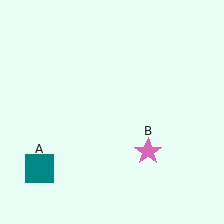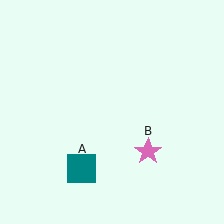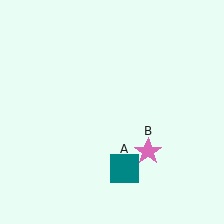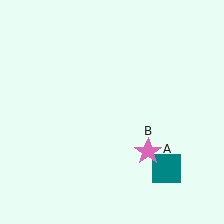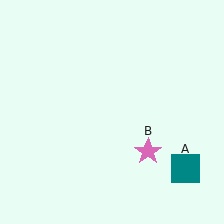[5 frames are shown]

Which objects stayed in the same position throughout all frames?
Pink star (object B) remained stationary.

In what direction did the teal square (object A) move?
The teal square (object A) moved right.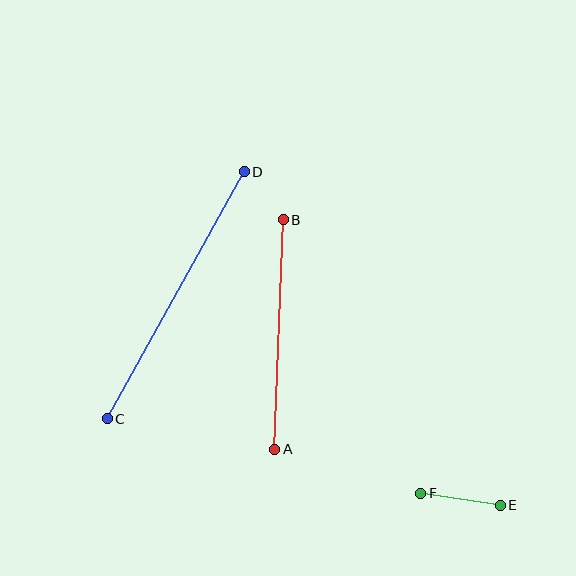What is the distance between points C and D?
The distance is approximately 282 pixels.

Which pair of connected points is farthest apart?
Points C and D are farthest apart.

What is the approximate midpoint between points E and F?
The midpoint is at approximately (461, 499) pixels.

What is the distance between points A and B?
The distance is approximately 229 pixels.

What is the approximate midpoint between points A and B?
The midpoint is at approximately (279, 334) pixels.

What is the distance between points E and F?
The distance is approximately 81 pixels.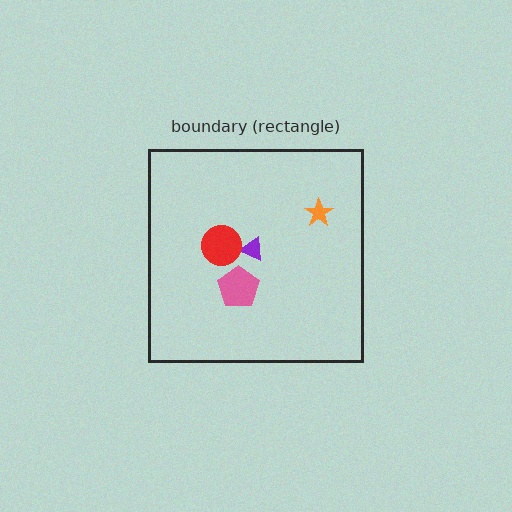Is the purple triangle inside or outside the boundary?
Inside.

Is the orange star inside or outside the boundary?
Inside.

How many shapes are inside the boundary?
4 inside, 0 outside.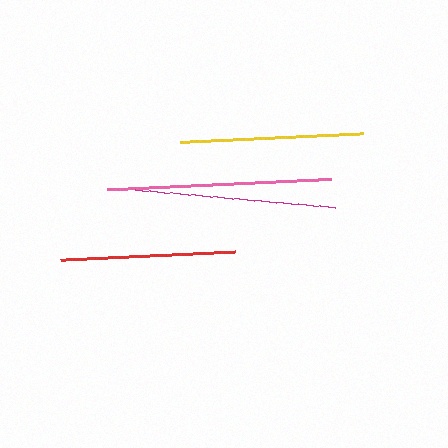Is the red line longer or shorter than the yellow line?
The yellow line is longer than the red line.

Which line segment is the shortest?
The red line is the shortest at approximately 175 pixels.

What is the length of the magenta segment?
The magenta segment is approximately 201 pixels long.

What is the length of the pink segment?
The pink segment is approximately 224 pixels long.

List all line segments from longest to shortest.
From longest to shortest: pink, magenta, yellow, red.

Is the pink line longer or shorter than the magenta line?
The pink line is longer than the magenta line.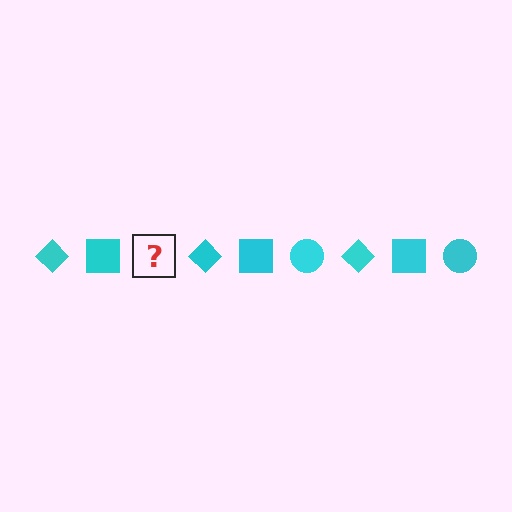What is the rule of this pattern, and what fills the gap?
The rule is that the pattern cycles through diamond, square, circle shapes in cyan. The gap should be filled with a cyan circle.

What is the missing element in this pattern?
The missing element is a cyan circle.